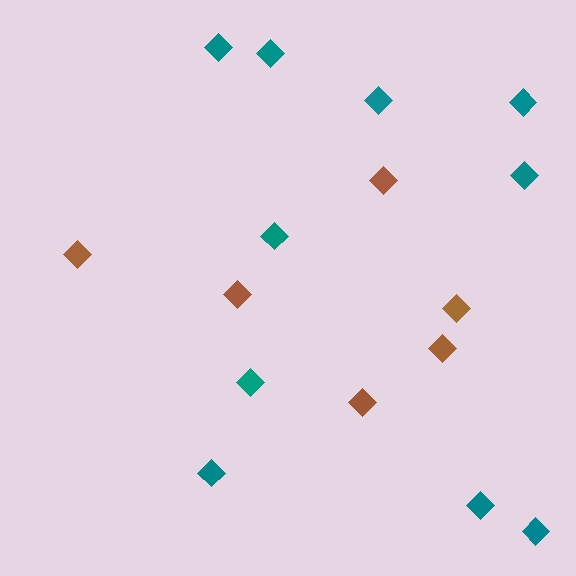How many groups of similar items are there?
There are 2 groups: one group of brown diamonds (6) and one group of teal diamonds (10).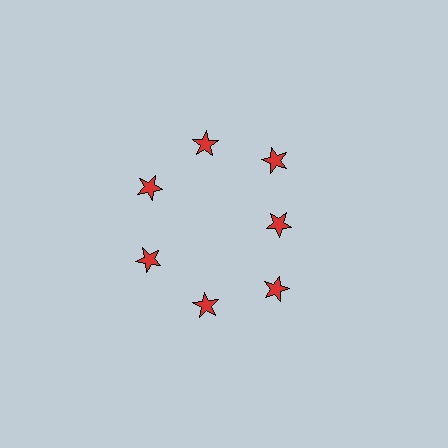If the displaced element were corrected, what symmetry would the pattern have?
It would have 7-fold rotational symmetry — the pattern would map onto itself every 51 degrees.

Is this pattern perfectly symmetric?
No. The 7 red stars are arranged in a ring, but one element near the 3 o'clock position is pulled inward toward the center, breaking the 7-fold rotational symmetry.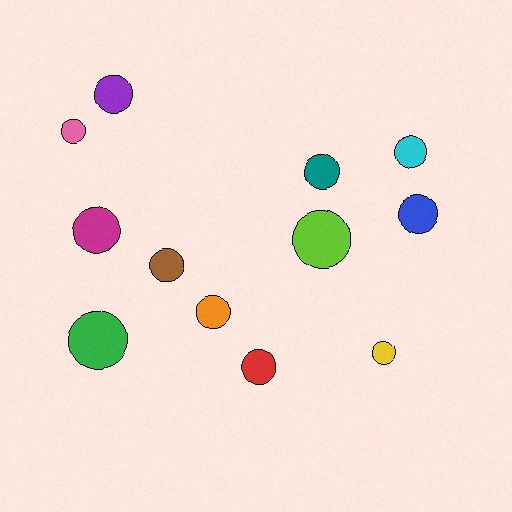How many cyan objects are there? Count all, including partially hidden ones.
There is 1 cyan object.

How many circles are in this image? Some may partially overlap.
There are 12 circles.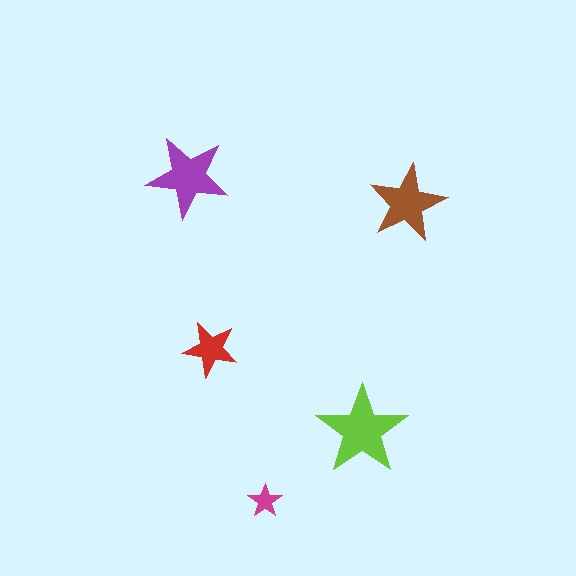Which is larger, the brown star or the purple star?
The purple one.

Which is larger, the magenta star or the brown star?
The brown one.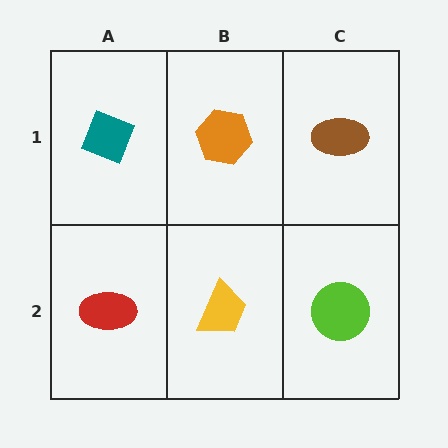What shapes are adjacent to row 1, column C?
A lime circle (row 2, column C), an orange hexagon (row 1, column B).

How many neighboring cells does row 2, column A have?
2.